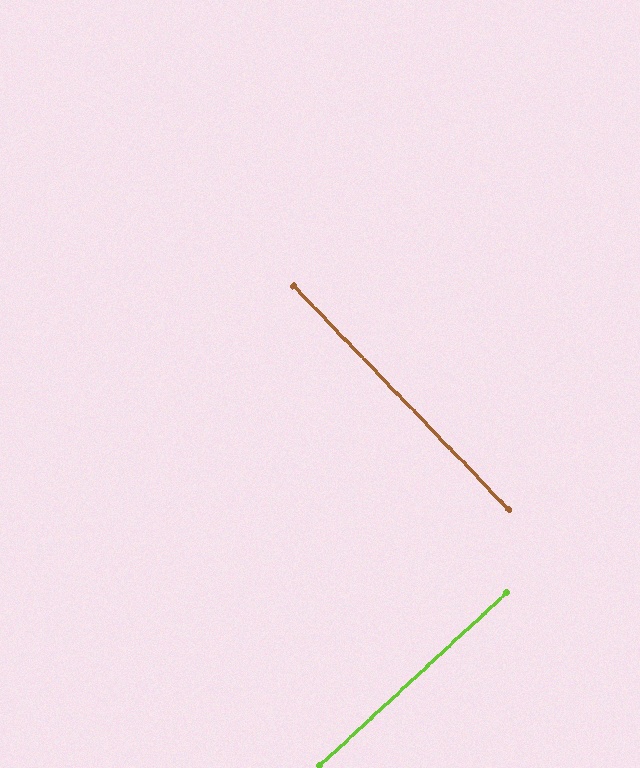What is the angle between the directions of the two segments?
Approximately 89 degrees.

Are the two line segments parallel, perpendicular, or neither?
Perpendicular — they meet at approximately 89°.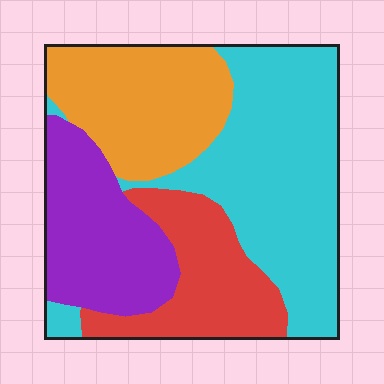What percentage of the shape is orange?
Orange takes up less than a quarter of the shape.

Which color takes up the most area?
Cyan, at roughly 40%.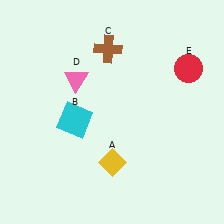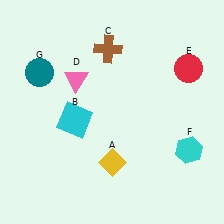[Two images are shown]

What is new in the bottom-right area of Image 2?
A cyan hexagon (F) was added in the bottom-right area of Image 2.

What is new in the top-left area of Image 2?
A teal circle (G) was added in the top-left area of Image 2.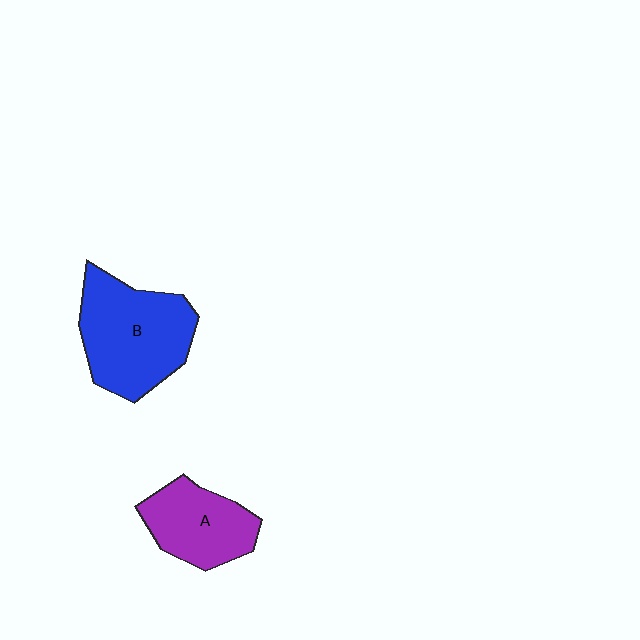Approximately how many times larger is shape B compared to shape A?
Approximately 1.5 times.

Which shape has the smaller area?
Shape A (purple).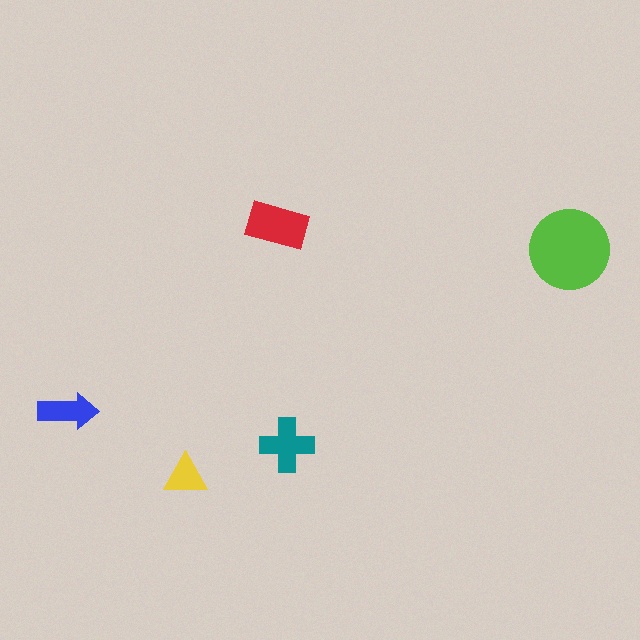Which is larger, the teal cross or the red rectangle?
The red rectangle.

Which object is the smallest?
The yellow triangle.